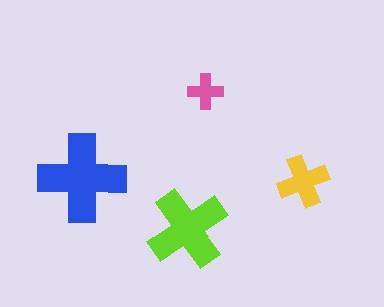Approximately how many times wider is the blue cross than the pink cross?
About 2.5 times wider.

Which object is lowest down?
The lime cross is bottommost.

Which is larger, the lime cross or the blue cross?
The blue one.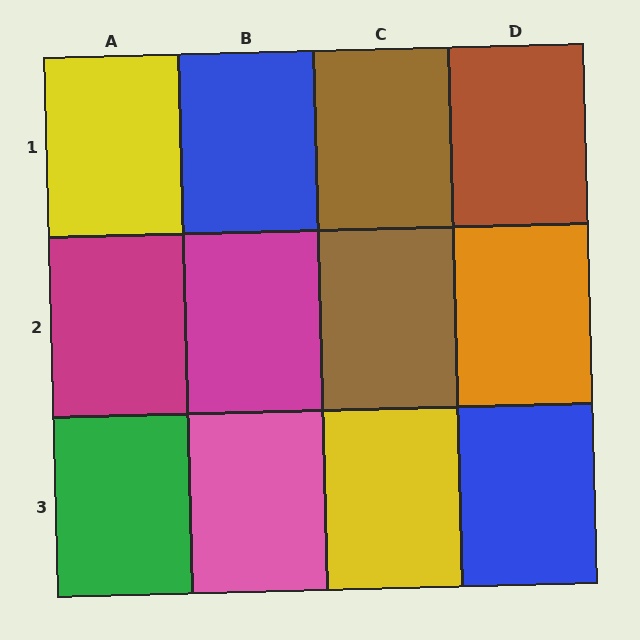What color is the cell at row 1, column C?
Brown.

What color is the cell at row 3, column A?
Green.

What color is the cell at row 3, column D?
Blue.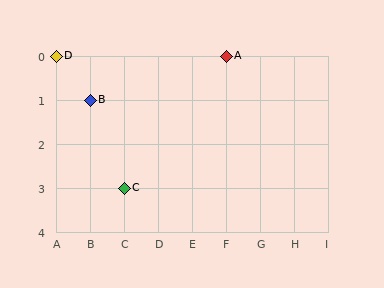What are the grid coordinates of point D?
Point D is at grid coordinates (A, 0).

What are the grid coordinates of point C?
Point C is at grid coordinates (C, 3).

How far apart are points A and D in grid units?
Points A and D are 5 columns apart.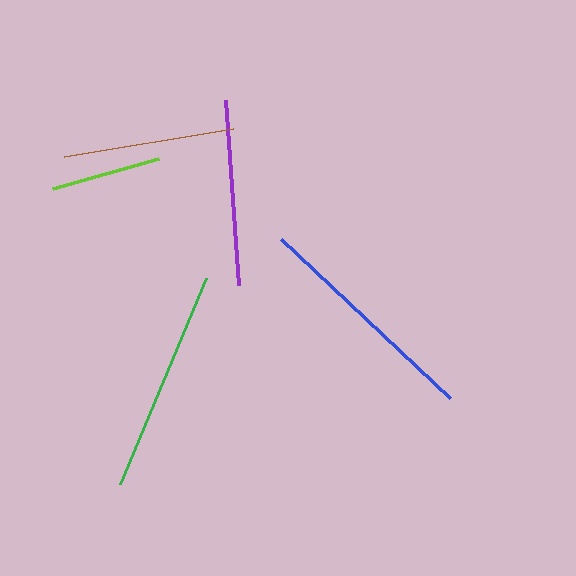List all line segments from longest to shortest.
From longest to shortest: blue, green, purple, brown, lime.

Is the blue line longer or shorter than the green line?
The blue line is longer than the green line.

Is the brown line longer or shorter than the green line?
The green line is longer than the brown line.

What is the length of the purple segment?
The purple segment is approximately 186 pixels long.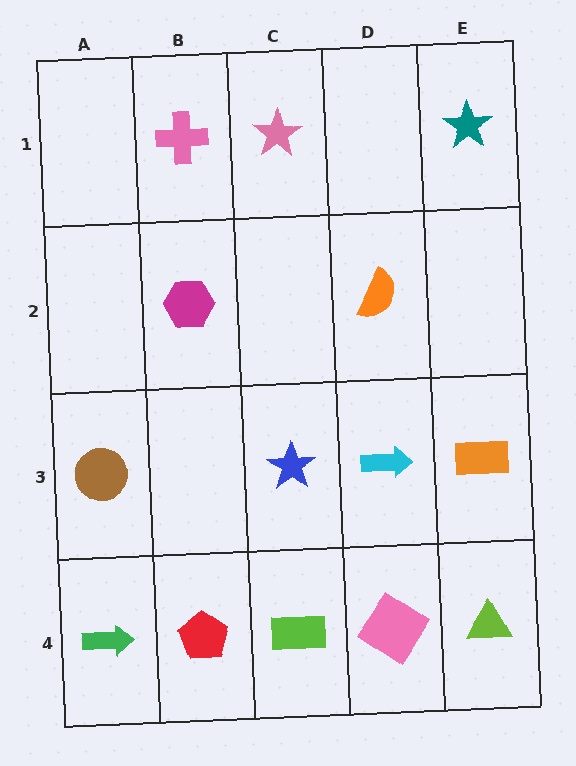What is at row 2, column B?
A magenta hexagon.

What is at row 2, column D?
An orange semicircle.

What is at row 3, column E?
An orange rectangle.